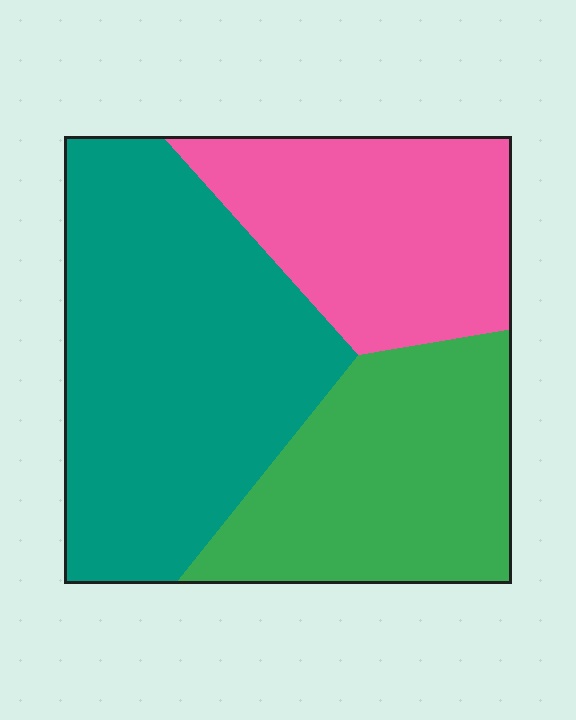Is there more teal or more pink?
Teal.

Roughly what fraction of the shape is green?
Green takes up about one quarter (1/4) of the shape.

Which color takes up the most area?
Teal, at roughly 45%.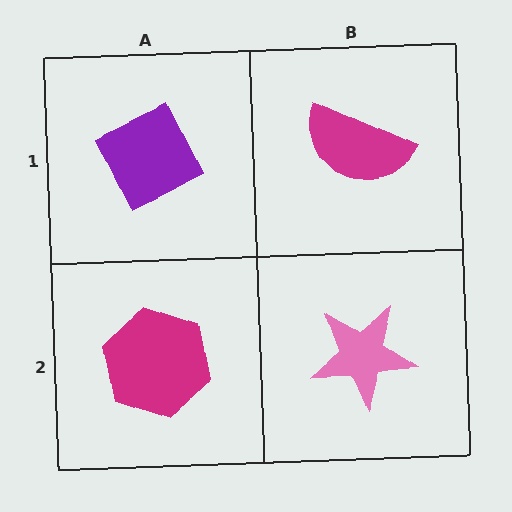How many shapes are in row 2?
2 shapes.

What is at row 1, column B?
A magenta semicircle.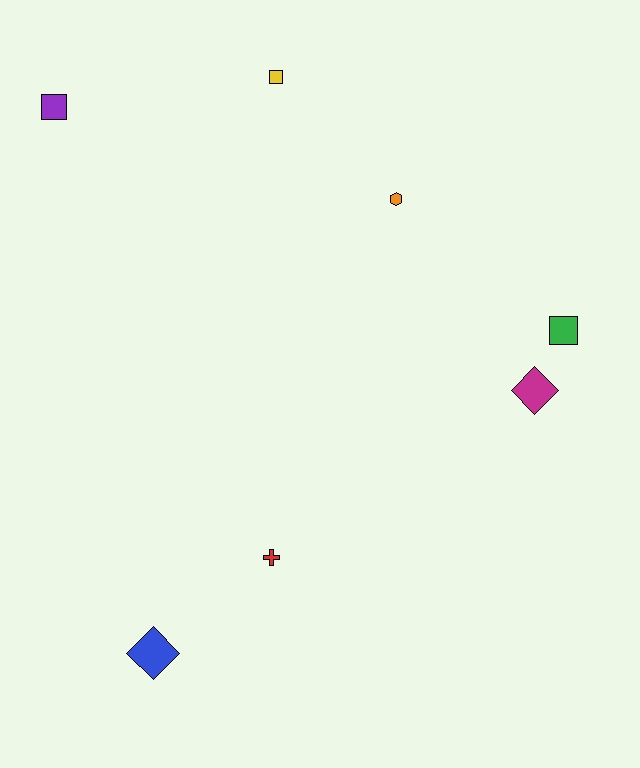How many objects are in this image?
There are 7 objects.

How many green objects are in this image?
There is 1 green object.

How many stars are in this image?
There are no stars.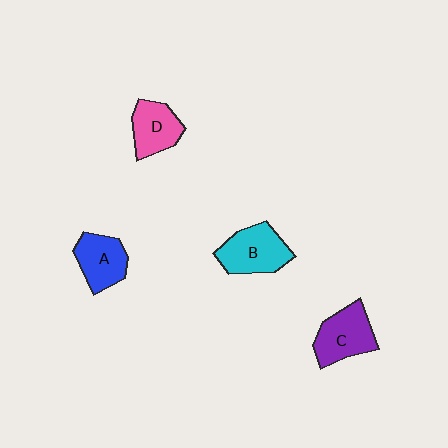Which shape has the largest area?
Shape B (cyan).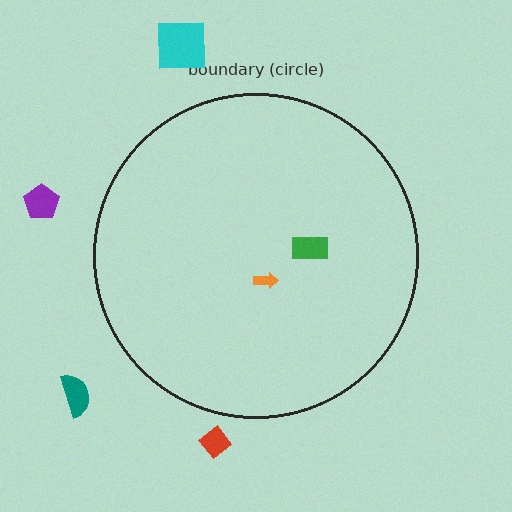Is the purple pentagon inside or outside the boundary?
Outside.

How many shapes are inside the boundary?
2 inside, 4 outside.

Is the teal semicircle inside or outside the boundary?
Outside.